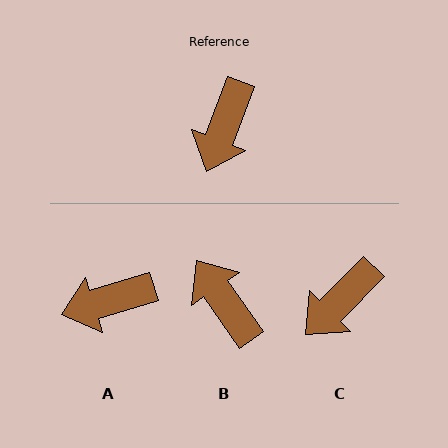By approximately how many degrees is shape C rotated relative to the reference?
Approximately 24 degrees clockwise.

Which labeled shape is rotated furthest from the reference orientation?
B, about 124 degrees away.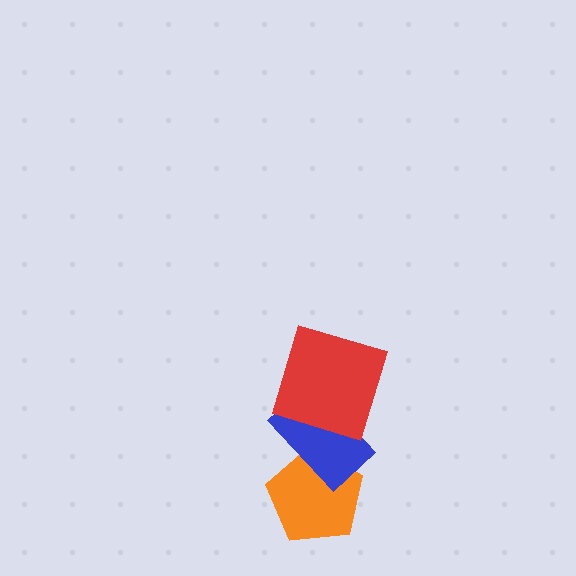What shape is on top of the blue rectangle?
The red square is on top of the blue rectangle.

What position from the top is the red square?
The red square is 1st from the top.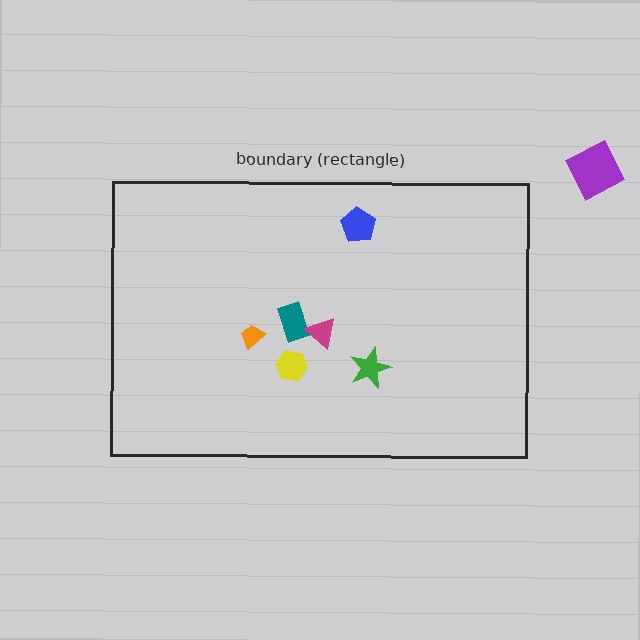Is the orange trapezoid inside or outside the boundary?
Inside.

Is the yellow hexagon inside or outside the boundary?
Inside.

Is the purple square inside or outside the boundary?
Outside.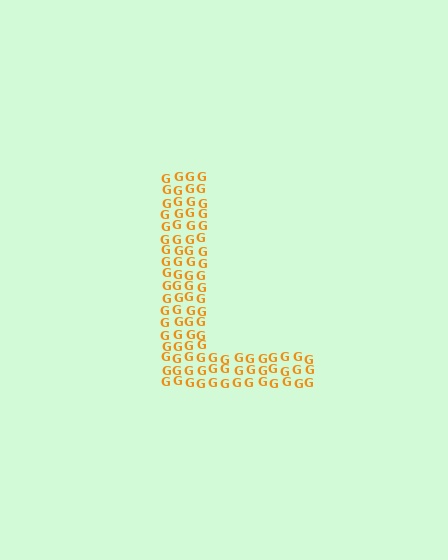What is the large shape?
The large shape is the letter L.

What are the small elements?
The small elements are letter G's.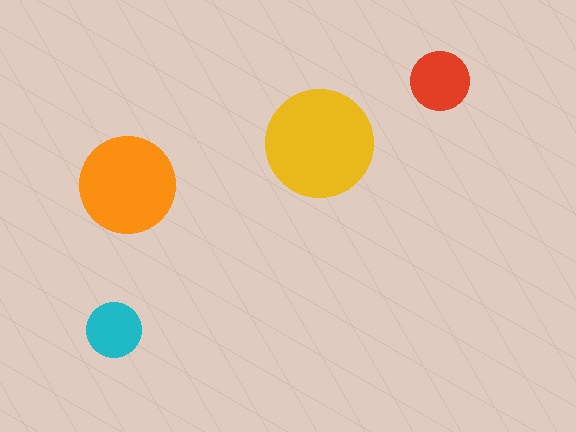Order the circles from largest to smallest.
the yellow one, the orange one, the red one, the cyan one.